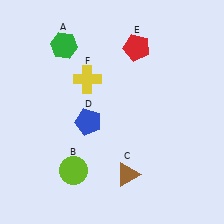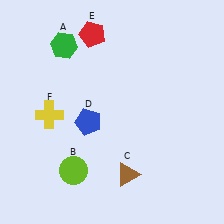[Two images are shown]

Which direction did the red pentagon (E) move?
The red pentagon (E) moved left.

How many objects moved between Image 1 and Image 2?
2 objects moved between the two images.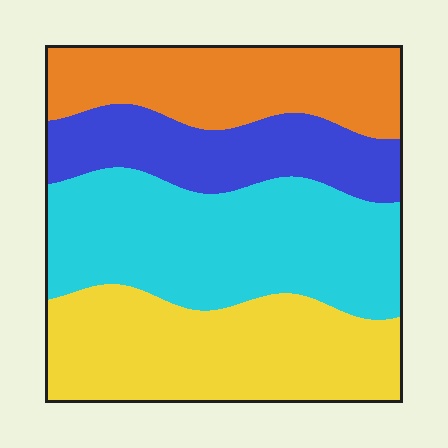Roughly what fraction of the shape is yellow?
Yellow covers 28% of the shape.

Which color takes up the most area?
Cyan, at roughly 35%.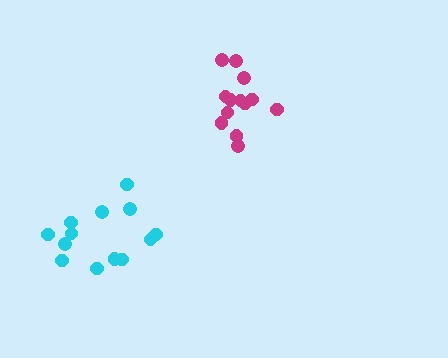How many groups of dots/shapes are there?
There are 2 groups.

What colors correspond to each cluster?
The clusters are colored: magenta, cyan.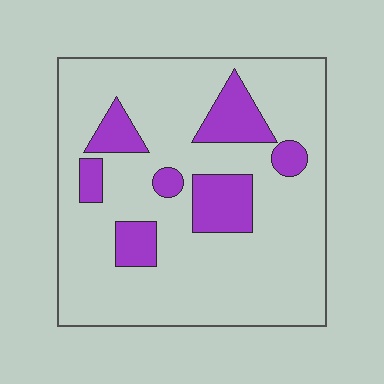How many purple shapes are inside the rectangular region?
7.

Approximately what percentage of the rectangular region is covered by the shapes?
Approximately 20%.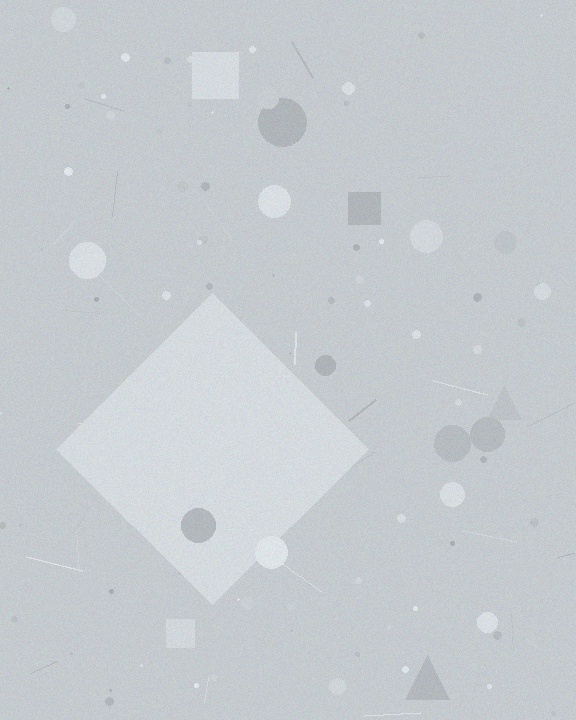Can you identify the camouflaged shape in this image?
The camouflaged shape is a diamond.